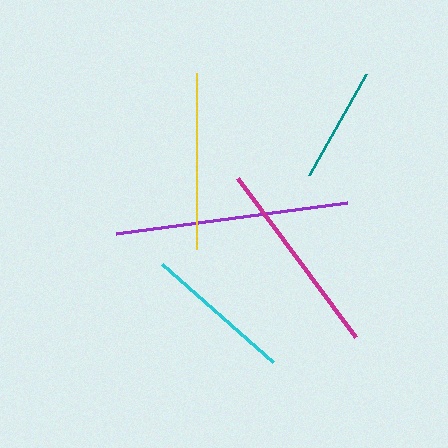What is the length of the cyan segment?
The cyan segment is approximately 149 pixels long.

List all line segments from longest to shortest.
From longest to shortest: purple, magenta, yellow, cyan, teal.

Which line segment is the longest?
The purple line is the longest at approximately 232 pixels.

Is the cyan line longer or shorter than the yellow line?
The yellow line is longer than the cyan line.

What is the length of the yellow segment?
The yellow segment is approximately 177 pixels long.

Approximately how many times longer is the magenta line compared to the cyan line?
The magenta line is approximately 1.3 times the length of the cyan line.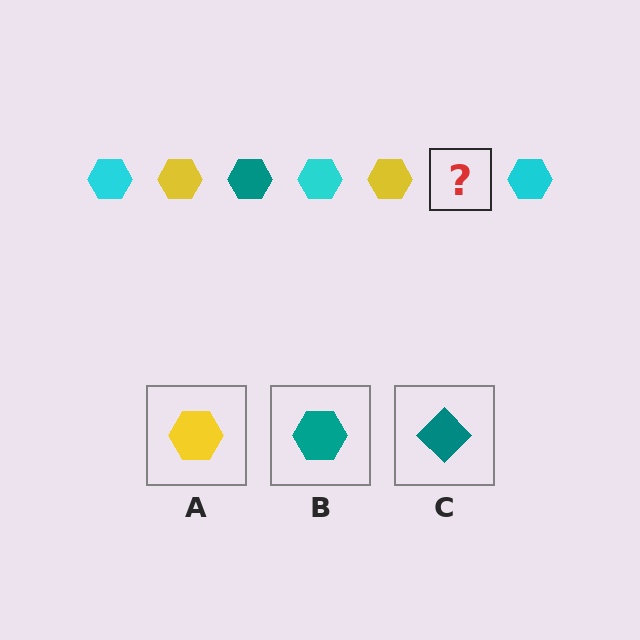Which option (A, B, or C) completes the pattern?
B.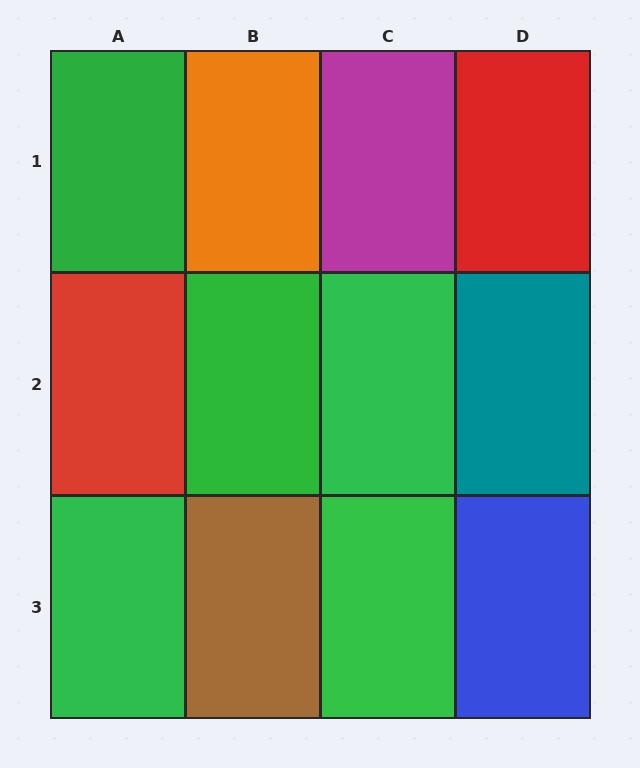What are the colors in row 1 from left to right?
Green, orange, magenta, red.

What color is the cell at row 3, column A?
Green.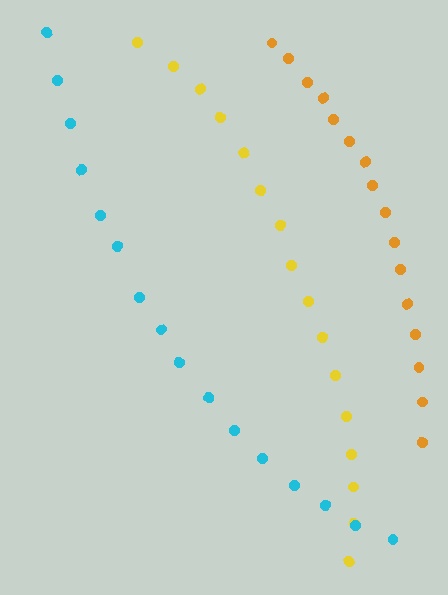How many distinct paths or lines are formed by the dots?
There are 3 distinct paths.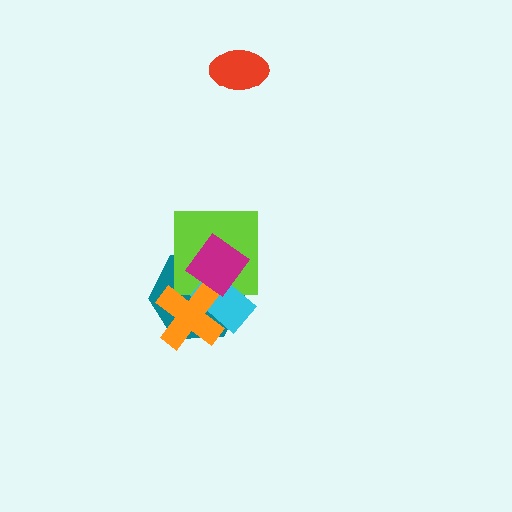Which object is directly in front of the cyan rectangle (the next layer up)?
The orange cross is directly in front of the cyan rectangle.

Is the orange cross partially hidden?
Yes, it is partially covered by another shape.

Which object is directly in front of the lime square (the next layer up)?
The cyan rectangle is directly in front of the lime square.